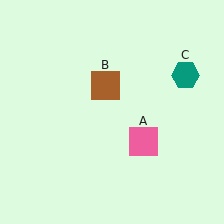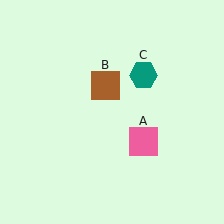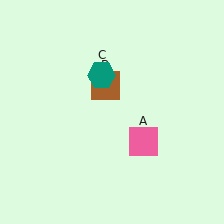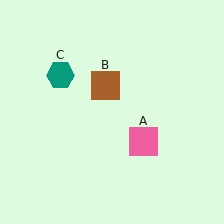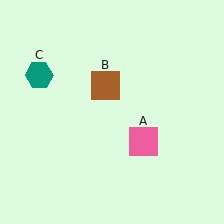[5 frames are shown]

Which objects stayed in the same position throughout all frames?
Pink square (object A) and brown square (object B) remained stationary.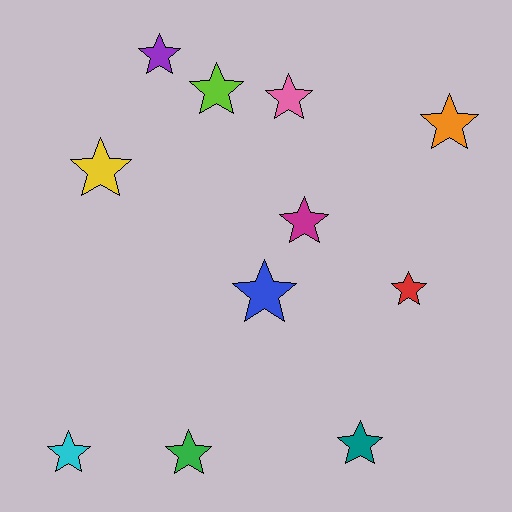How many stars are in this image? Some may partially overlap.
There are 11 stars.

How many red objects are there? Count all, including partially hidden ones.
There is 1 red object.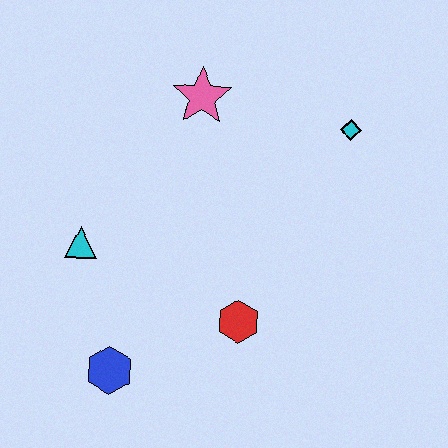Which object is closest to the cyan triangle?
The blue hexagon is closest to the cyan triangle.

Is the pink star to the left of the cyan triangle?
No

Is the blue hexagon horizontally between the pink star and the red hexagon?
No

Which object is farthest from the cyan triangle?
The cyan diamond is farthest from the cyan triangle.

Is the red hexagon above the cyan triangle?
No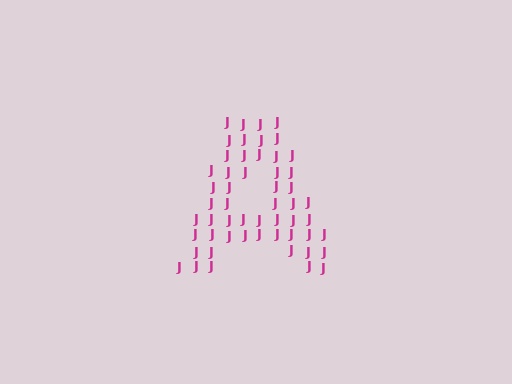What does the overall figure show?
The overall figure shows the letter A.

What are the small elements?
The small elements are letter J's.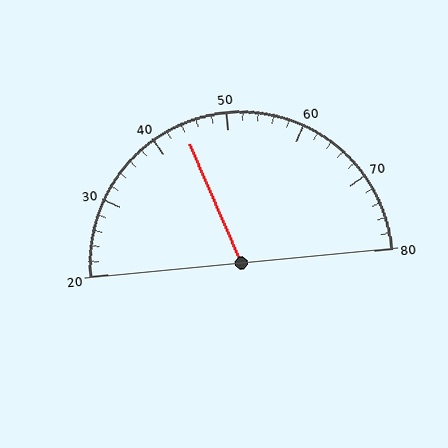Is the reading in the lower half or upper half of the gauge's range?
The reading is in the lower half of the range (20 to 80).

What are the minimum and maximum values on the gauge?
The gauge ranges from 20 to 80.